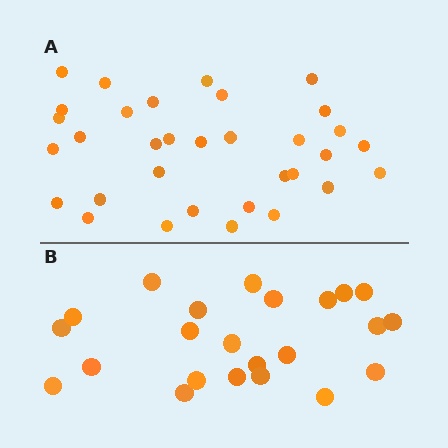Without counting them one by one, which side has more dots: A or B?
Region A (the top region) has more dots.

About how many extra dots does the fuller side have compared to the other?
Region A has roughly 10 or so more dots than region B.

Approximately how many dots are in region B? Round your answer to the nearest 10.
About 20 dots. (The exact count is 23, which rounds to 20.)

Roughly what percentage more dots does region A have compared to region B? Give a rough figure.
About 45% more.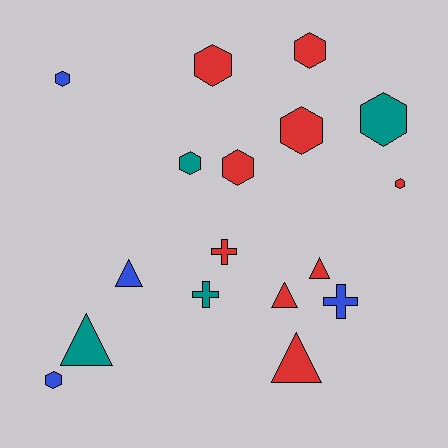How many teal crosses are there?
There is 1 teal cross.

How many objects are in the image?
There are 17 objects.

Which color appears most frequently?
Red, with 9 objects.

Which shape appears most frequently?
Hexagon, with 9 objects.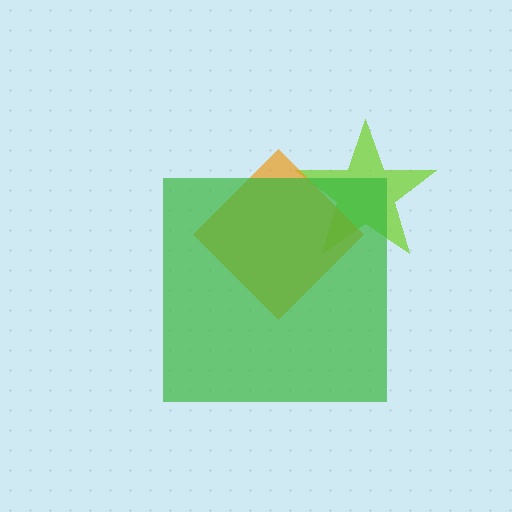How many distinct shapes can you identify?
There are 3 distinct shapes: a lime star, an orange diamond, a green square.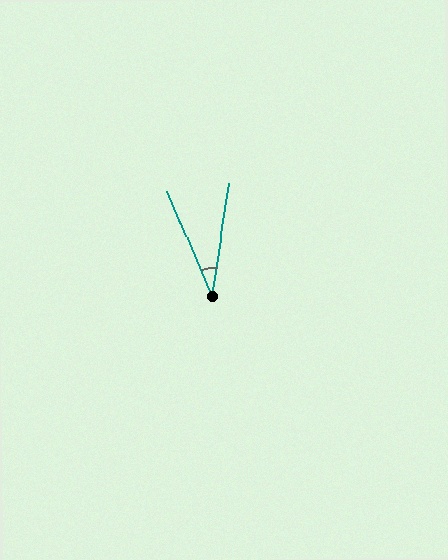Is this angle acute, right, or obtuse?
It is acute.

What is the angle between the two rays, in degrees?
Approximately 32 degrees.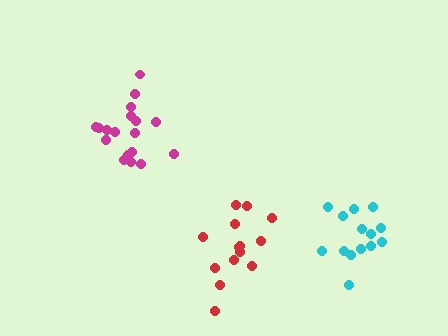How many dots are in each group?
Group 1: 14 dots, Group 2: 14 dots, Group 3: 19 dots (47 total).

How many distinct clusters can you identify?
There are 3 distinct clusters.